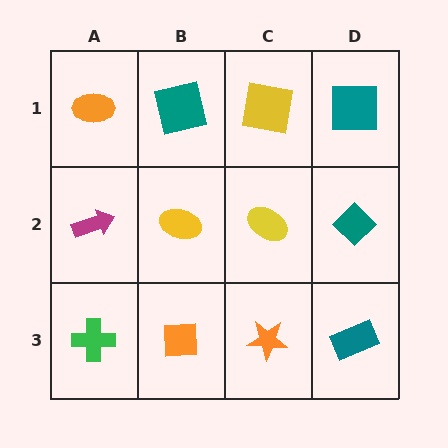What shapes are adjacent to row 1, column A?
A magenta arrow (row 2, column A), a teal square (row 1, column B).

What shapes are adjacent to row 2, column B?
A teal square (row 1, column B), an orange square (row 3, column B), a magenta arrow (row 2, column A), a yellow ellipse (row 2, column C).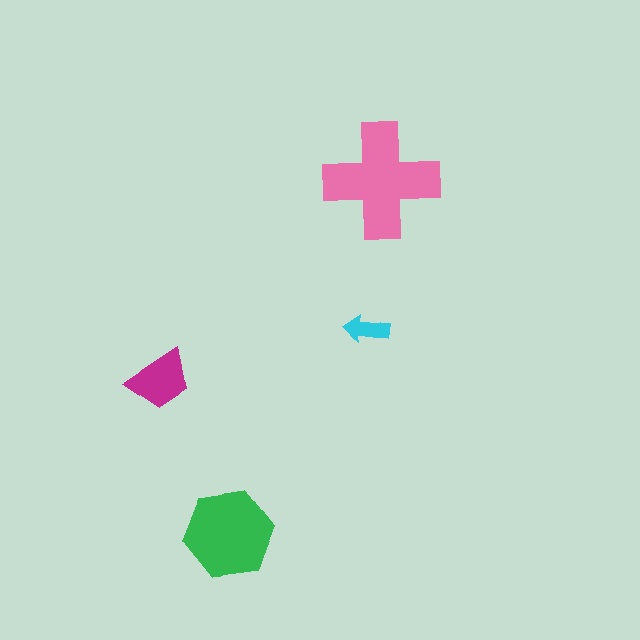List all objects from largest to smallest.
The pink cross, the green hexagon, the magenta trapezoid, the cyan arrow.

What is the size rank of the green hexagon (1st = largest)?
2nd.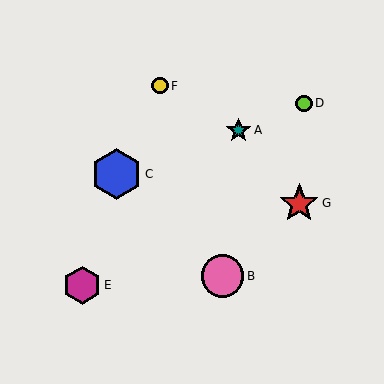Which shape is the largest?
The blue hexagon (labeled C) is the largest.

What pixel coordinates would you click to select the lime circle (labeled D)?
Click at (304, 103) to select the lime circle D.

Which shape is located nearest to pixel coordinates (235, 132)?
The teal star (labeled A) at (238, 130) is nearest to that location.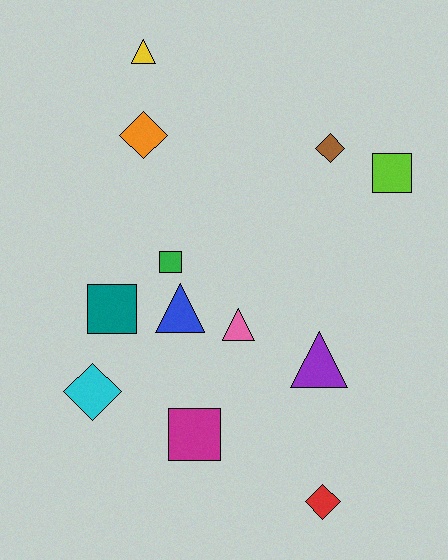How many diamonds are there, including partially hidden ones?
There are 4 diamonds.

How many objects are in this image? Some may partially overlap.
There are 12 objects.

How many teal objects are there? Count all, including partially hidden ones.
There is 1 teal object.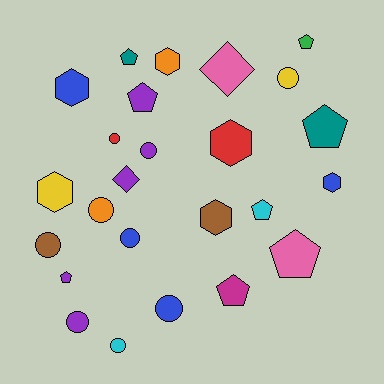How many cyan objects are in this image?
There are 2 cyan objects.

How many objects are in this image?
There are 25 objects.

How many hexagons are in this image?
There are 6 hexagons.